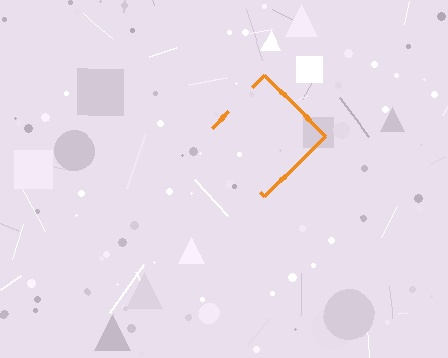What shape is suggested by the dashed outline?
The dashed outline suggests a diamond.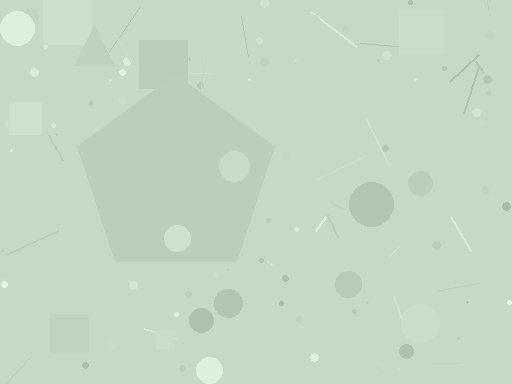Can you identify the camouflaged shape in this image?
The camouflaged shape is a pentagon.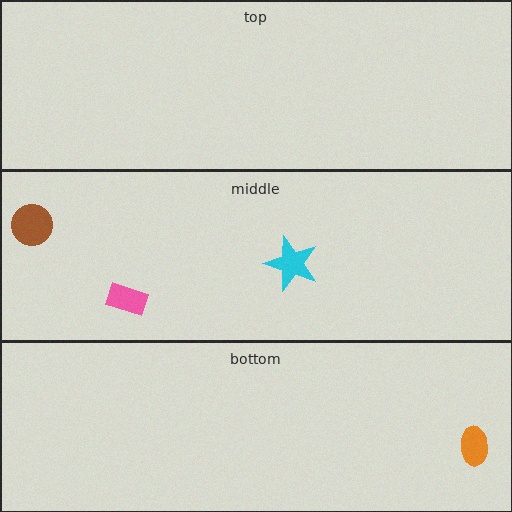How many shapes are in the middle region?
3.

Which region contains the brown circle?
The middle region.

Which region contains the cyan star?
The middle region.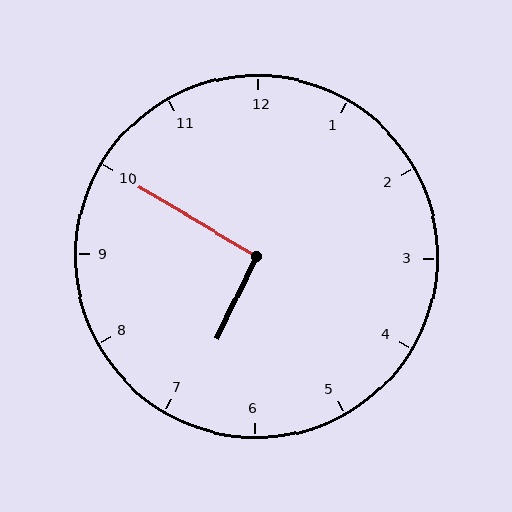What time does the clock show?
6:50.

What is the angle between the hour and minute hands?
Approximately 95 degrees.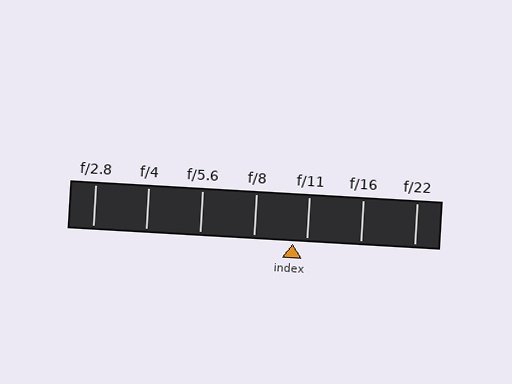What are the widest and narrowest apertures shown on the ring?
The widest aperture shown is f/2.8 and the narrowest is f/22.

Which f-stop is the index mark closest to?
The index mark is closest to f/11.